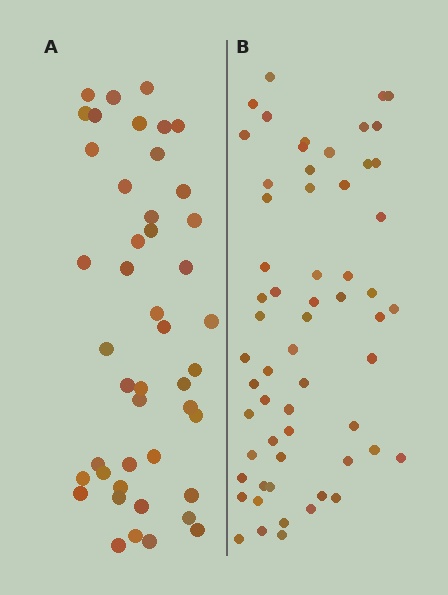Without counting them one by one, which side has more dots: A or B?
Region B (the right region) has more dots.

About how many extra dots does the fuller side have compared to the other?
Region B has approximately 15 more dots than region A.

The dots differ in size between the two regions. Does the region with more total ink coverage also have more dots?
No. Region A has more total ink coverage because its dots are larger, but region B actually contains more individual dots. Total area can be misleading — the number of items is what matters here.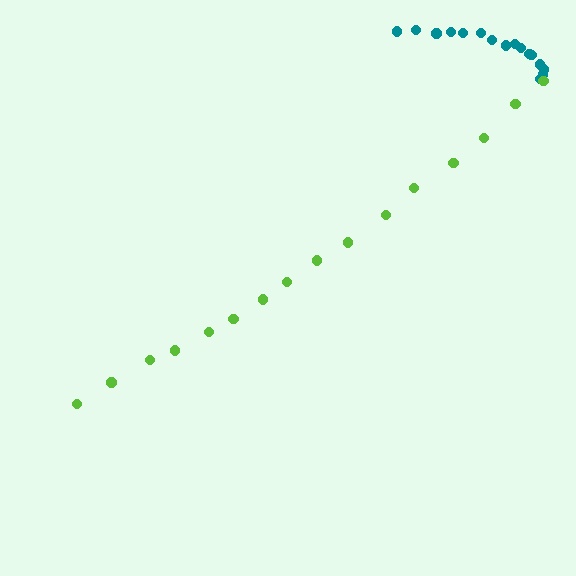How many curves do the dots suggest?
There are 2 distinct paths.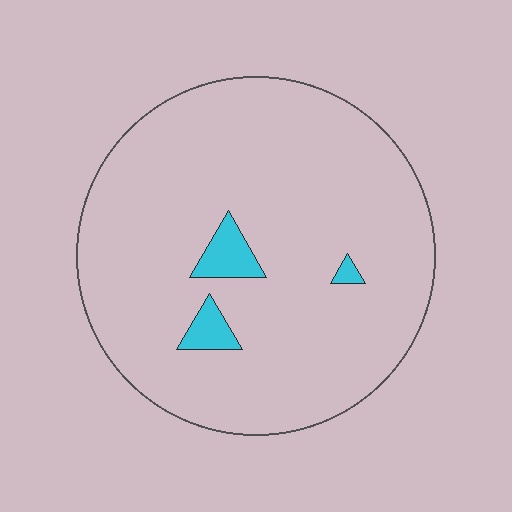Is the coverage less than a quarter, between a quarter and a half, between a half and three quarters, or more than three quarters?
Less than a quarter.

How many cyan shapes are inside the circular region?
3.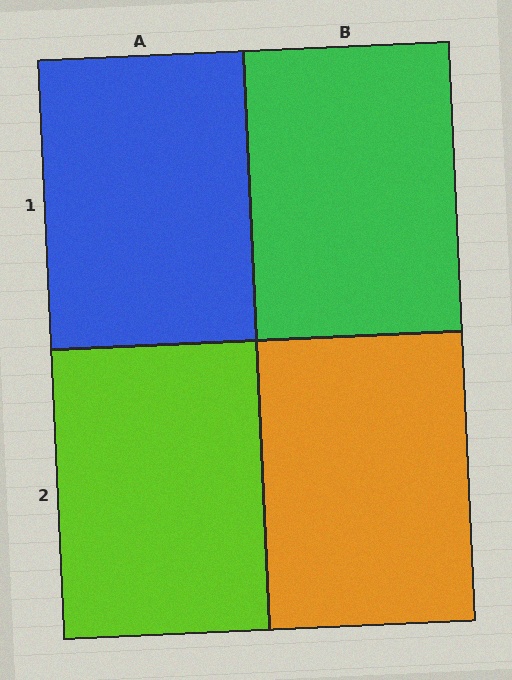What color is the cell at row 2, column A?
Lime.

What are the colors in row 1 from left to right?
Blue, green.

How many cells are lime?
1 cell is lime.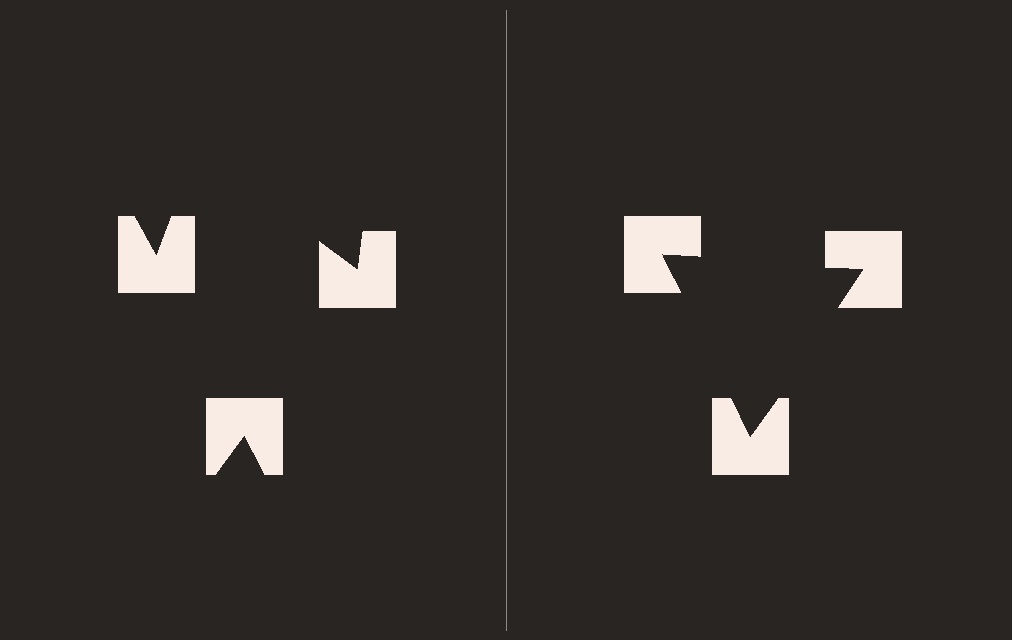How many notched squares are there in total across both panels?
6 — 3 on each side.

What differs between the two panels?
The notched squares are positioned identically on both sides; only the wedge orientations differ. On the right they align to a triangle; on the left they are misaligned.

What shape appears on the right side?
An illusory triangle.